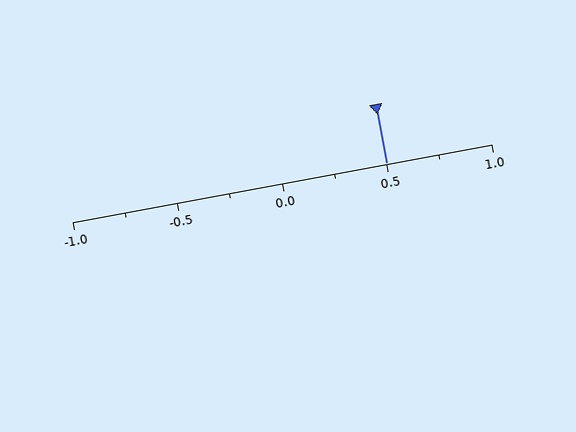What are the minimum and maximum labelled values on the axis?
The axis runs from -1.0 to 1.0.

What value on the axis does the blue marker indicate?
The marker indicates approximately 0.5.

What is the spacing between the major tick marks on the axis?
The major ticks are spaced 0.5 apart.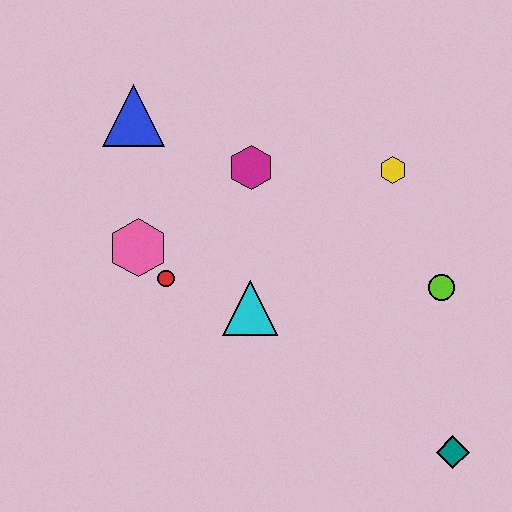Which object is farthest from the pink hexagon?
The teal diamond is farthest from the pink hexagon.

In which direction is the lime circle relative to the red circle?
The lime circle is to the right of the red circle.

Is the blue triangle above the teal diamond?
Yes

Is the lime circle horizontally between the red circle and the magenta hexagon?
No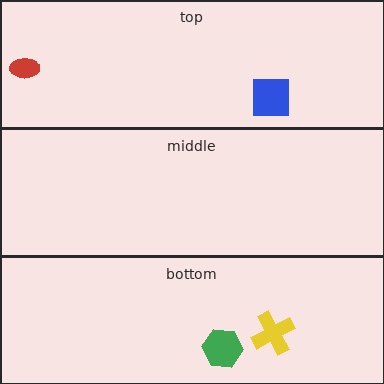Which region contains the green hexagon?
The bottom region.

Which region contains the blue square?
The top region.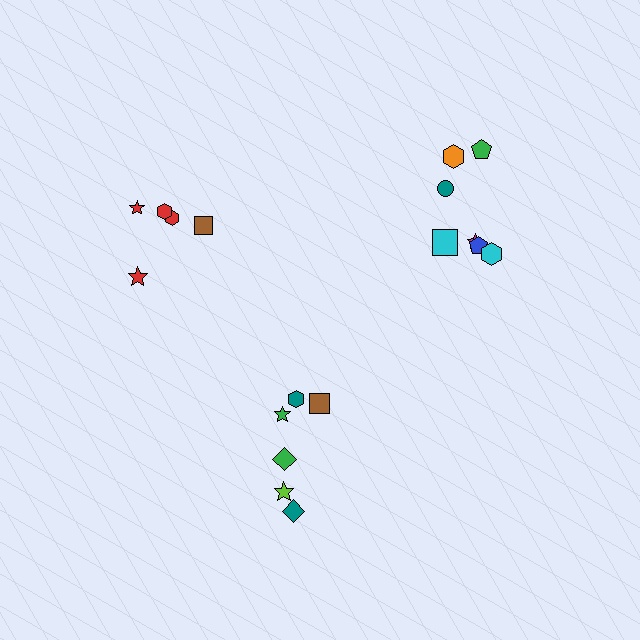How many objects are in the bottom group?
There are 6 objects.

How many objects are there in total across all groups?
There are 18 objects.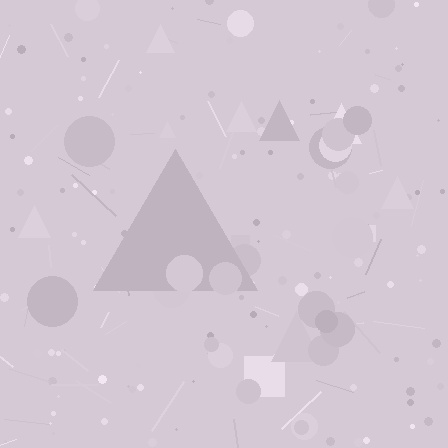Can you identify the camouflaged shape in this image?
The camouflaged shape is a triangle.